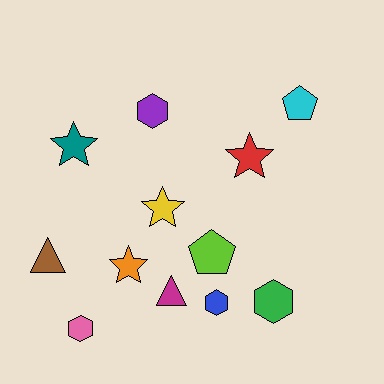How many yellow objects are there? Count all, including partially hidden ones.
There is 1 yellow object.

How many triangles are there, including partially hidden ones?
There are 2 triangles.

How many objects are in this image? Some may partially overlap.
There are 12 objects.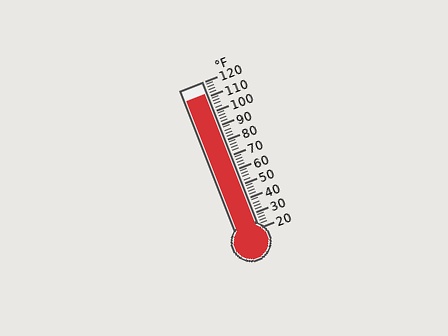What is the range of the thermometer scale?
The thermometer scale ranges from 20°F to 120°F.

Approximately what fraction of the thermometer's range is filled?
The thermometer is filled to approximately 90% of its range.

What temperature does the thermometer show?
The thermometer shows approximately 112°F.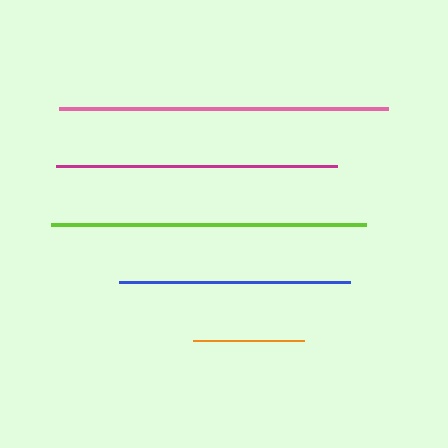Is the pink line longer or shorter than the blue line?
The pink line is longer than the blue line.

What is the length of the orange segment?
The orange segment is approximately 111 pixels long.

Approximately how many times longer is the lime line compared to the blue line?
The lime line is approximately 1.4 times the length of the blue line.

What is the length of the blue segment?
The blue segment is approximately 231 pixels long.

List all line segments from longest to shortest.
From longest to shortest: pink, lime, magenta, blue, orange.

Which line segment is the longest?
The pink line is the longest at approximately 329 pixels.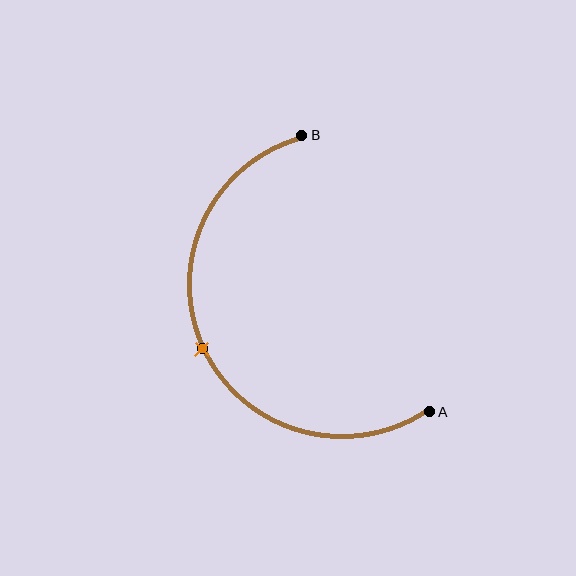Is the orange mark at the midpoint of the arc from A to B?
Yes. The orange mark lies on the arc at equal arc-length from both A and B — it is the arc midpoint.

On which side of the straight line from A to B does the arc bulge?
The arc bulges to the left of the straight line connecting A and B.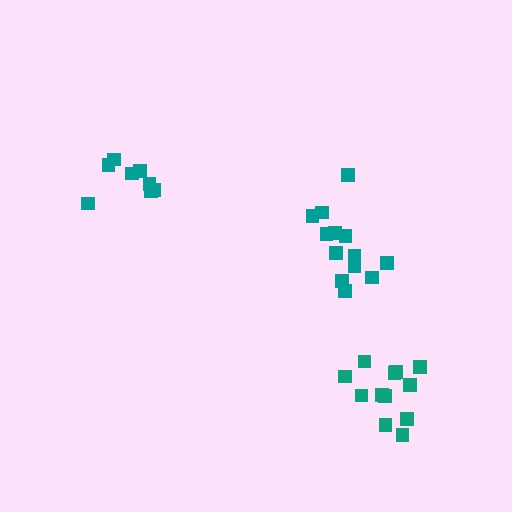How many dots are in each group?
Group 1: 13 dots, Group 2: 8 dots, Group 3: 12 dots (33 total).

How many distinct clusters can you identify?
There are 3 distinct clusters.